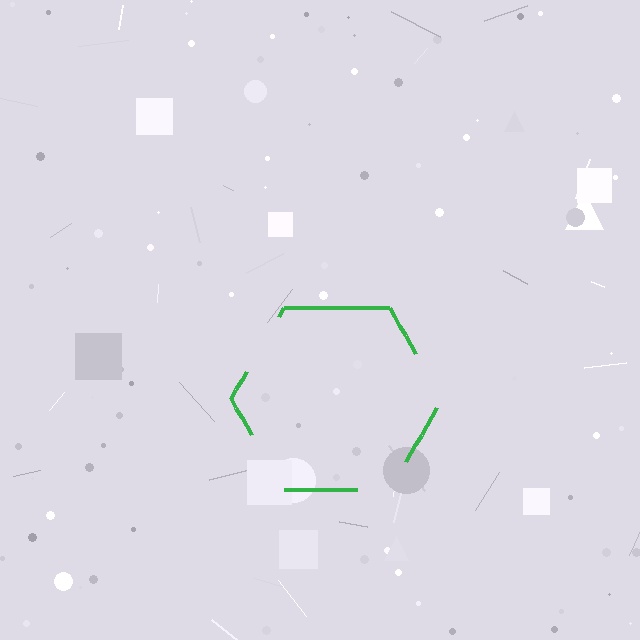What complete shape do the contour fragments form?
The contour fragments form a hexagon.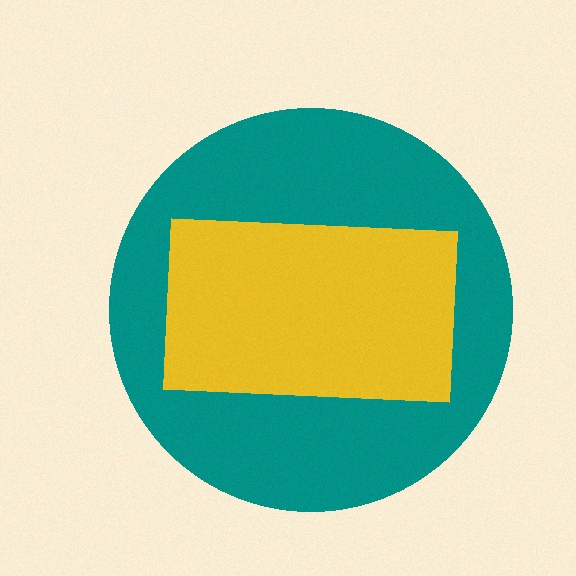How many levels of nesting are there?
2.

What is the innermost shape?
The yellow rectangle.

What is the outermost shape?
The teal circle.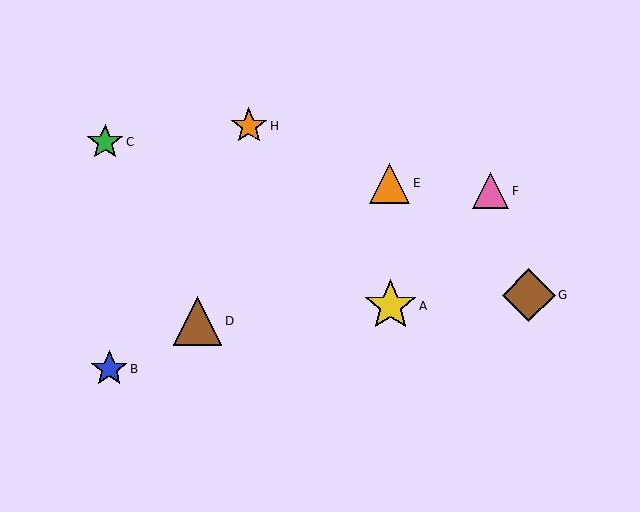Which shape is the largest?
The brown diamond (labeled G) is the largest.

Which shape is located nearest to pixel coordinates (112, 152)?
The green star (labeled C) at (105, 142) is nearest to that location.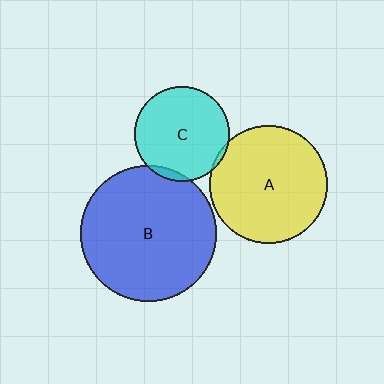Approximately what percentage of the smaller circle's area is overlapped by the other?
Approximately 5%.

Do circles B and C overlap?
Yes.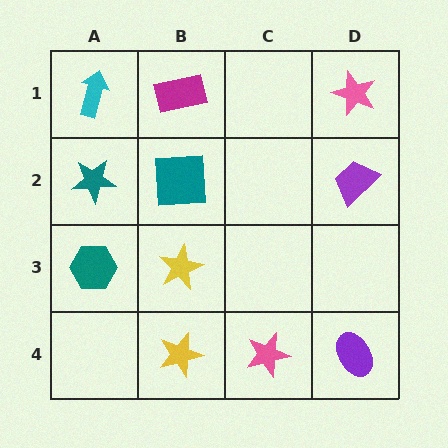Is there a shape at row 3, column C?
No, that cell is empty.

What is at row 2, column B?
A teal square.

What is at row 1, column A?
A cyan arrow.